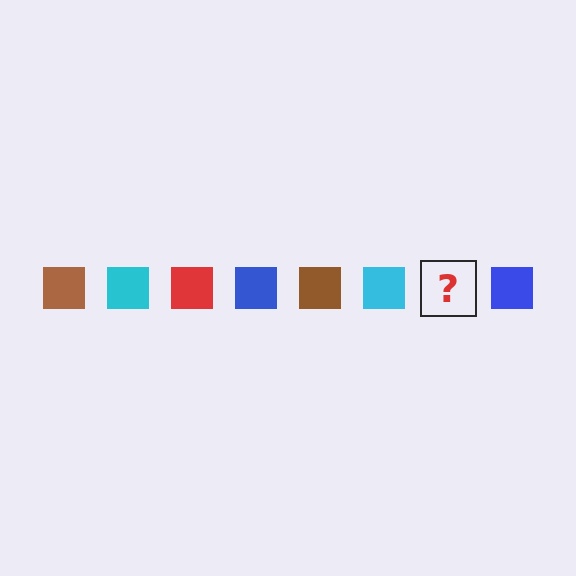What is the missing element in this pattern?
The missing element is a red square.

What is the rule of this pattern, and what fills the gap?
The rule is that the pattern cycles through brown, cyan, red, blue squares. The gap should be filled with a red square.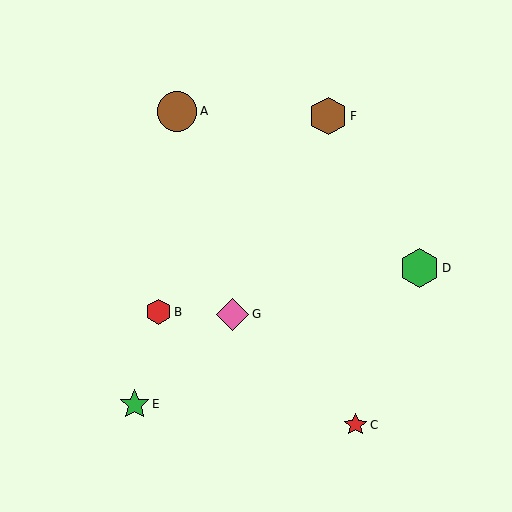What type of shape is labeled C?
Shape C is a red star.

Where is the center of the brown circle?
The center of the brown circle is at (177, 111).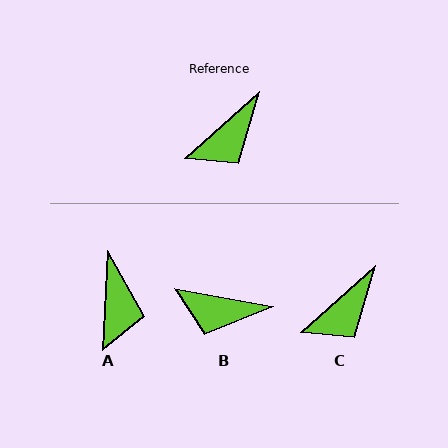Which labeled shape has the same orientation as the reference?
C.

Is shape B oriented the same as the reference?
No, it is off by about 52 degrees.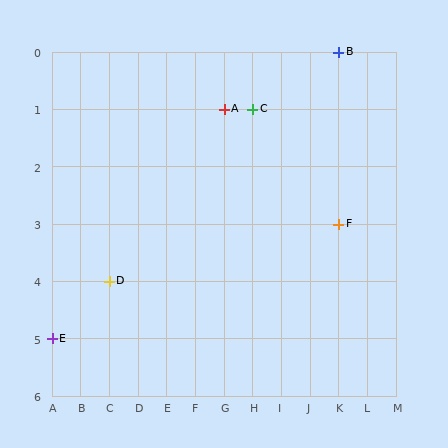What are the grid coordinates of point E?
Point E is at grid coordinates (A, 5).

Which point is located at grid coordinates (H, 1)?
Point C is at (H, 1).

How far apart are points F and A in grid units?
Points F and A are 4 columns and 2 rows apart (about 4.5 grid units diagonally).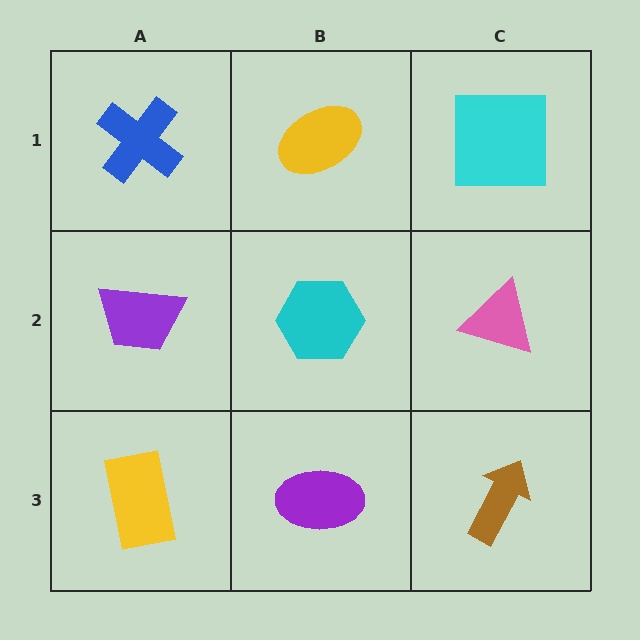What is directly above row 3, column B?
A cyan hexagon.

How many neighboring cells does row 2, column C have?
3.